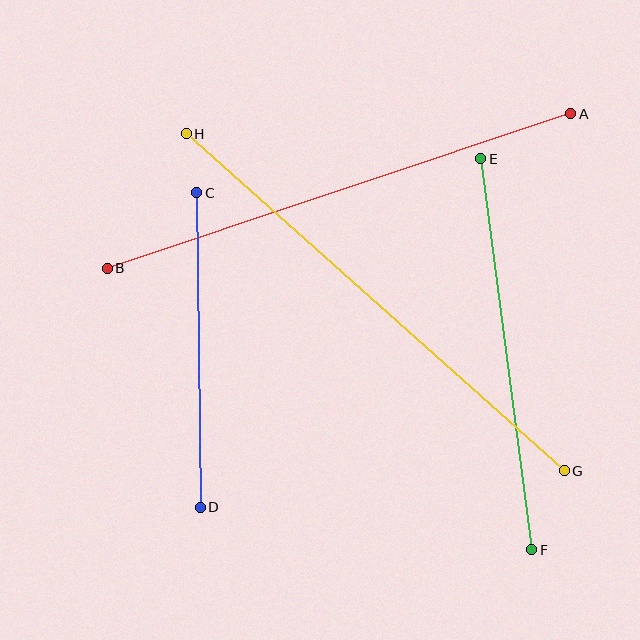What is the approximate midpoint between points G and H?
The midpoint is at approximately (375, 302) pixels.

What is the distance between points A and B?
The distance is approximately 489 pixels.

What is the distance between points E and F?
The distance is approximately 395 pixels.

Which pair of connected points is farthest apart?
Points G and H are farthest apart.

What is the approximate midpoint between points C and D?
The midpoint is at approximately (198, 350) pixels.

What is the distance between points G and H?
The distance is approximately 506 pixels.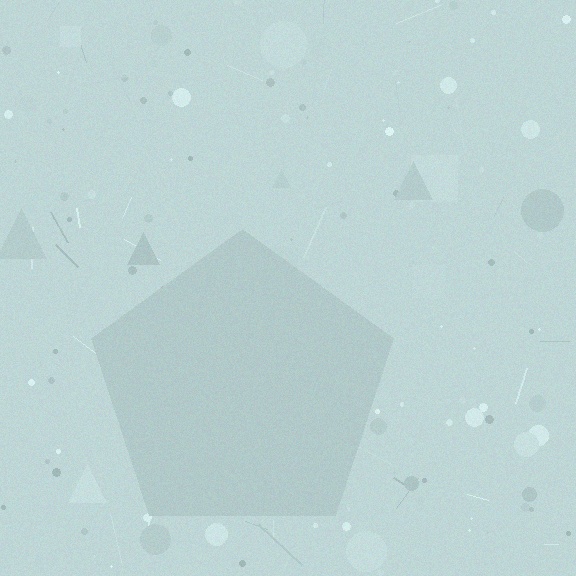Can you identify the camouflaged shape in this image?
The camouflaged shape is a pentagon.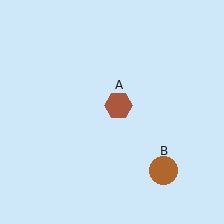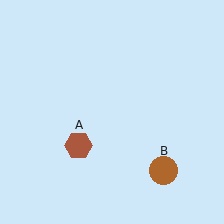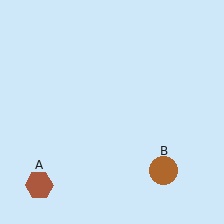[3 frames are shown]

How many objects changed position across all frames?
1 object changed position: brown hexagon (object A).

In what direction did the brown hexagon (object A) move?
The brown hexagon (object A) moved down and to the left.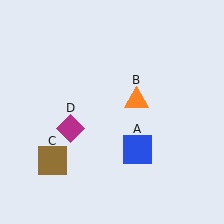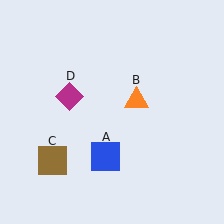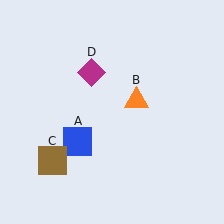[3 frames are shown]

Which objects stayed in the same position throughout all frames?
Orange triangle (object B) and brown square (object C) remained stationary.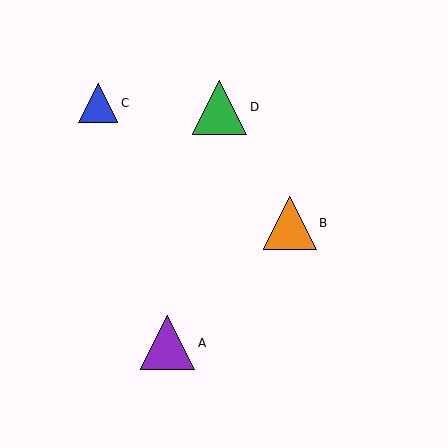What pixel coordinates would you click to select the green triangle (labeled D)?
Click at (220, 107) to select the green triangle D.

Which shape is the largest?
The purple triangle (labeled A) is the largest.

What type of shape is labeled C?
Shape C is a blue triangle.